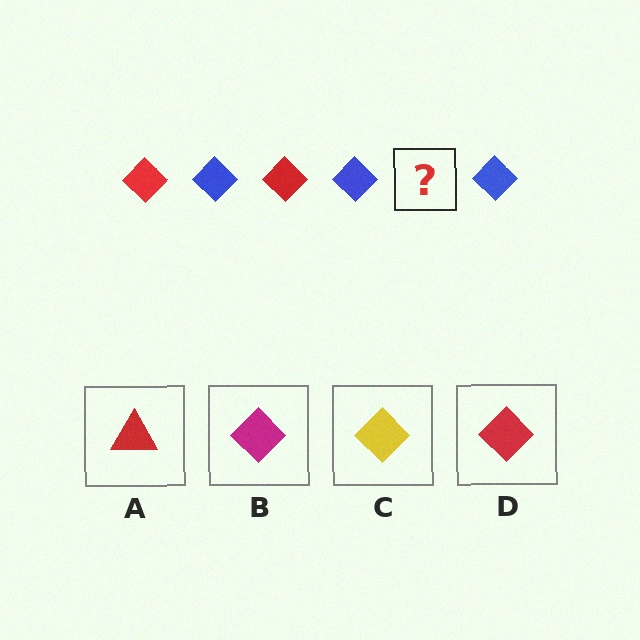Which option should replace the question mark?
Option D.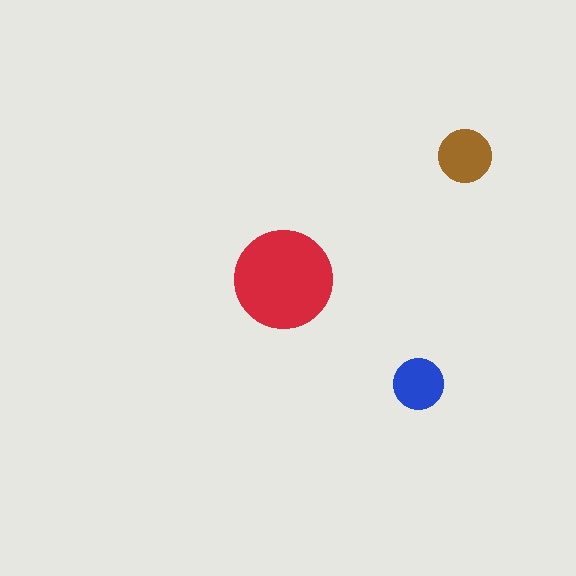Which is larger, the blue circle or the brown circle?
The brown one.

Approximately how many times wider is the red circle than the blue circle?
About 2 times wider.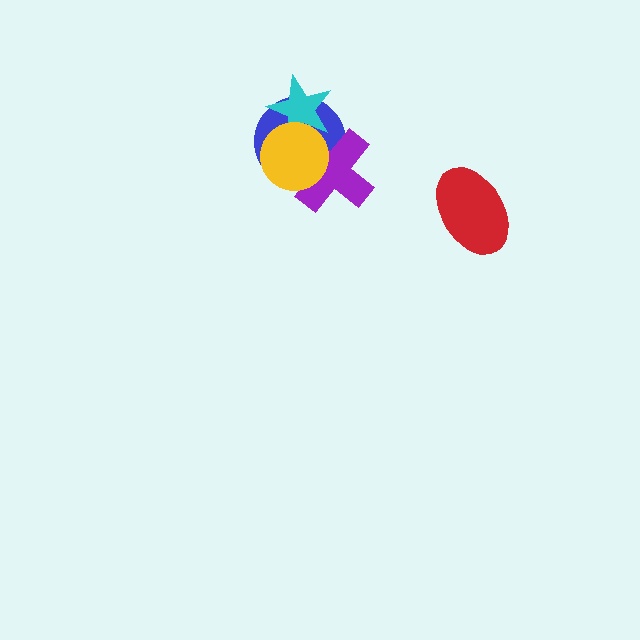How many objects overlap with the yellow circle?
3 objects overlap with the yellow circle.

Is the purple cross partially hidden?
Yes, it is partially covered by another shape.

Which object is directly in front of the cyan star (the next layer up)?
The purple cross is directly in front of the cyan star.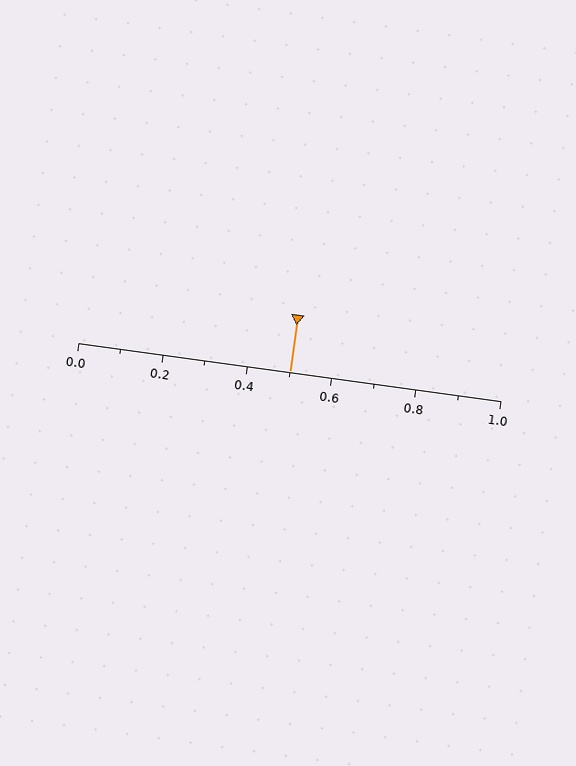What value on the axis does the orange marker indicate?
The marker indicates approximately 0.5.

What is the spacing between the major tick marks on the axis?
The major ticks are spaced 0.2 apart.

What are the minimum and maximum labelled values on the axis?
The axis runs from 0.0 to 1.0.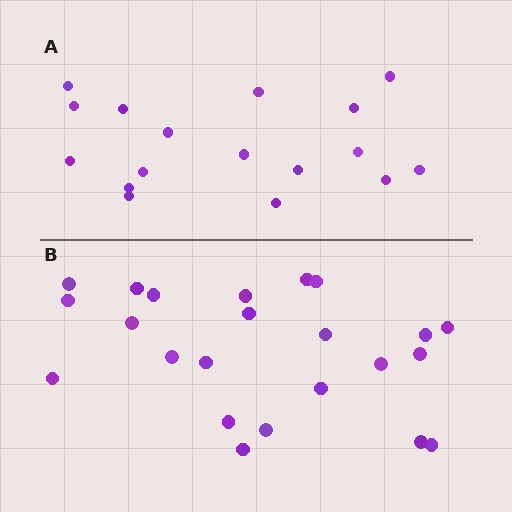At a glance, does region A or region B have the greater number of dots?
Region B (the bottom region) has more dots.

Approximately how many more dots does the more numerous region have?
Region B has about 6 more dots than region A.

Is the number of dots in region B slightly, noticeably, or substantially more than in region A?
Region B has noticeably more, but not dramatically so. The ratio is roughly 1.4 to 1.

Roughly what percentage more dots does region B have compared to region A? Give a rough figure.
About 35% more.